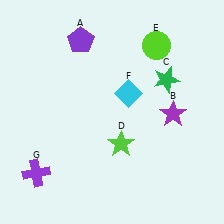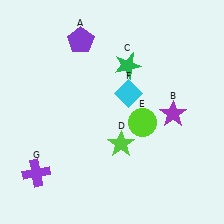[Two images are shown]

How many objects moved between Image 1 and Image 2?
2 objects moved between the two images.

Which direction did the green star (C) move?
The green star (C) moved left.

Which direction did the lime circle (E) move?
The lime circle (E) moved down.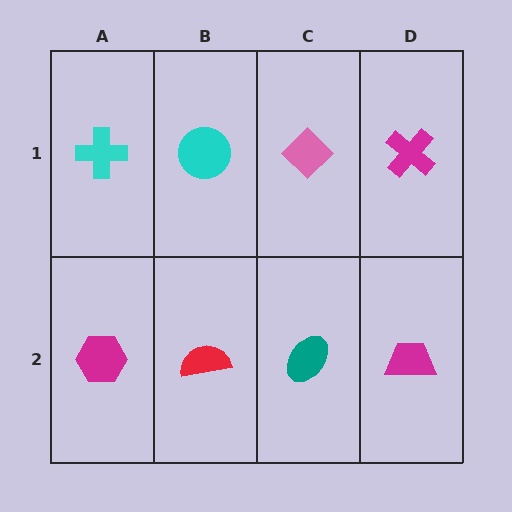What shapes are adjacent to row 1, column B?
A red semicircle (row 2, column B), a cyan cross (row 1, column A), a pink diamond (row 1, column C).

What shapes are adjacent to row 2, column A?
A cyan cross (row 1, column A), a red semicircle (row 2, column B).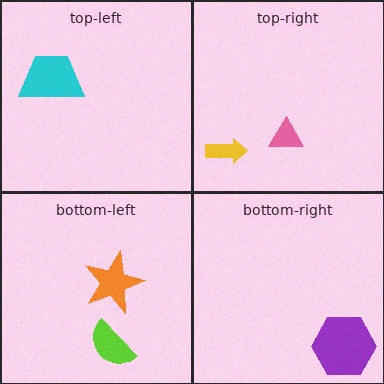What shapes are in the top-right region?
The pink triangle, the yellow arrow.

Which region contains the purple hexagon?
The bottom-right region.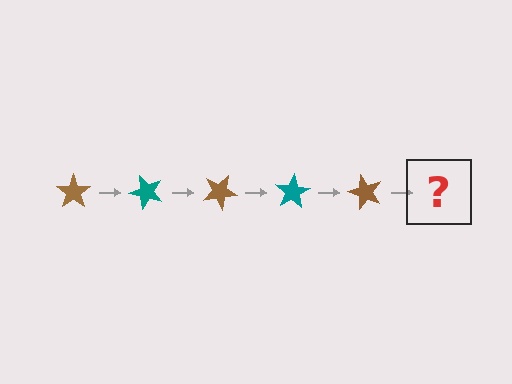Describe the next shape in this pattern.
It should be a teal star, rotated 250 degrees from the start.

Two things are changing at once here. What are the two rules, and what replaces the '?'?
The two rules are that it rotates 50 degrees each step and the color cycles through brown and teal. The '?' should be a teal star, rotated 250 degrees from the start.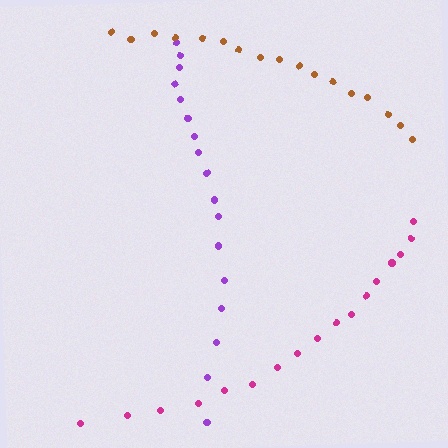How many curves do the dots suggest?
There are 3 distinct paths.